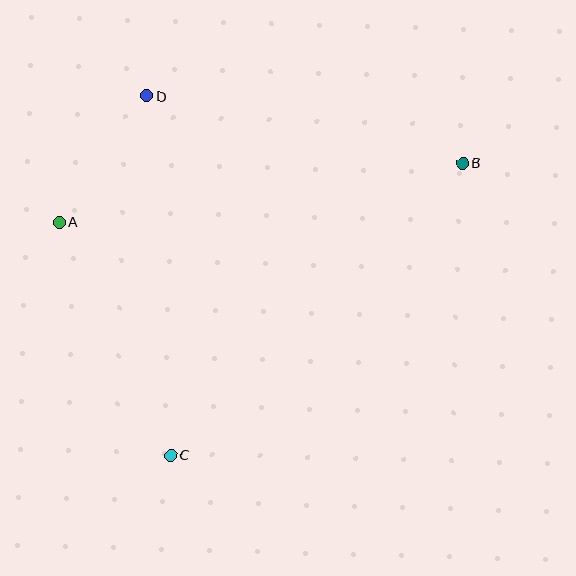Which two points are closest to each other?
Points A and D are closest to each other.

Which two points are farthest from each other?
Points B and C are farthest from each other.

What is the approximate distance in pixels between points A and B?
The distance between A and B is approximately 408 pixels.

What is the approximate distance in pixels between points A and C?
The distance between A and C is approximately 259 pixels.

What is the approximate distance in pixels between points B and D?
The distance between B and D is approximately 323 pixels.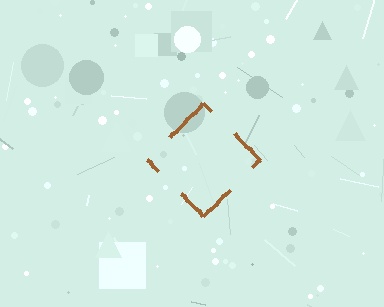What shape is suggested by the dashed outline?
The dashed outline suggests a diamond.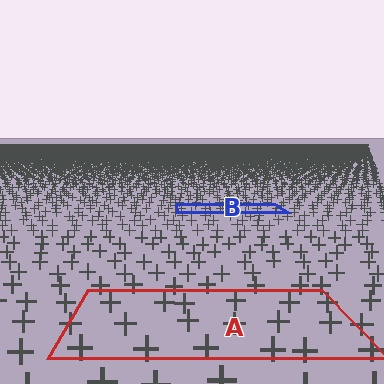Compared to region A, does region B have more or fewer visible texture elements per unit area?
Region B has more texture elements per unit area — they are packed more densely because it is farther away.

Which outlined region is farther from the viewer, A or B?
Region B is farther from the viewer — the texture elements inside it appear smaller and more densely packed.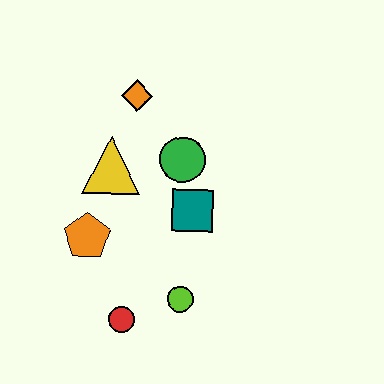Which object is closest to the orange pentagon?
The yellow triangle is closest to the orange pentagon.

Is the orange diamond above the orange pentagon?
Yes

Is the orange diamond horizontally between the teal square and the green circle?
No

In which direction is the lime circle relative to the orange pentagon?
The lime circle is to the right of the orange pentagon.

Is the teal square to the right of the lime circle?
Yes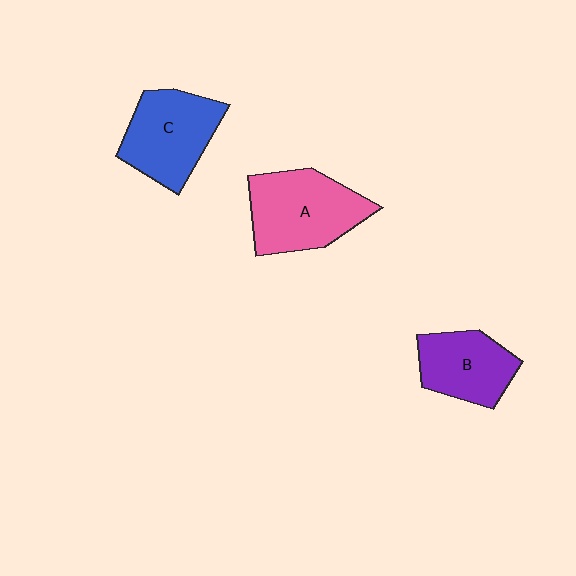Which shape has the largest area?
Shape A (pink).